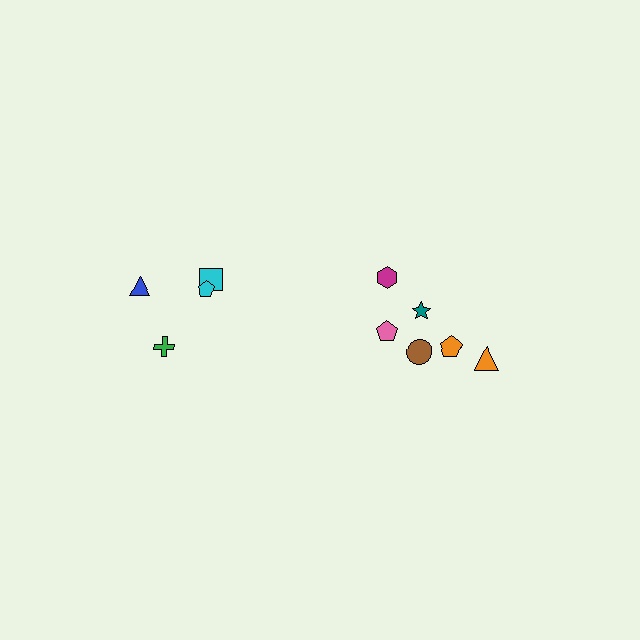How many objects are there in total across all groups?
There are 10 objects.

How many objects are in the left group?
There are 4 objects.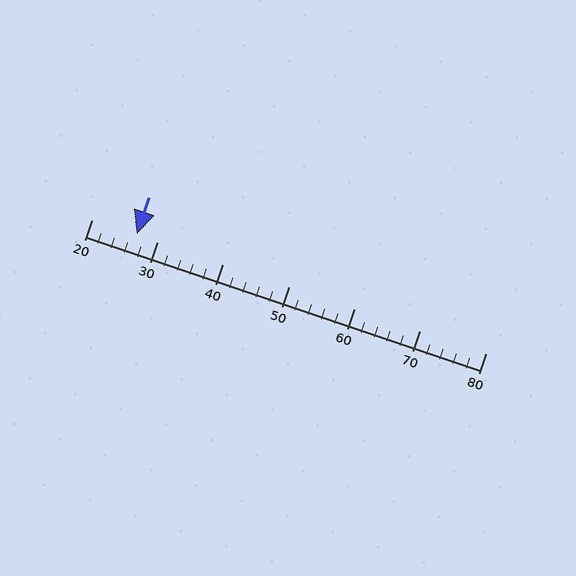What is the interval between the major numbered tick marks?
The major tick marks are spaced 10 units apart.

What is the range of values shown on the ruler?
The ruler shows values from 20 to 80.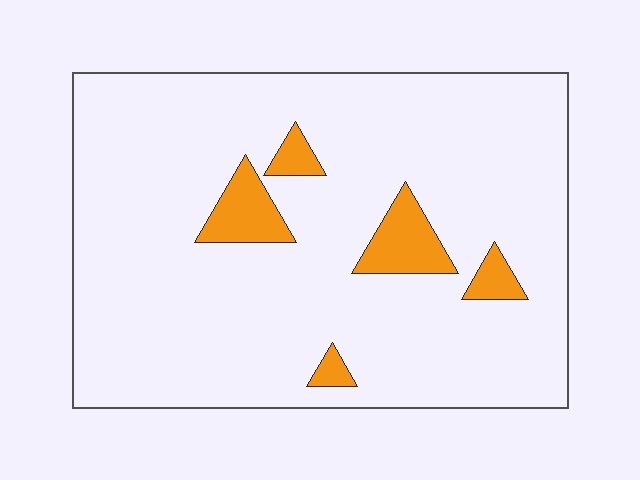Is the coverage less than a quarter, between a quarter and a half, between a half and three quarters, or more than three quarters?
Less than a quarter.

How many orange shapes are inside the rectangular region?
5.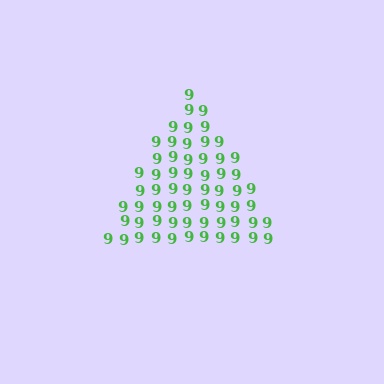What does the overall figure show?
The overall figure shows a triangle.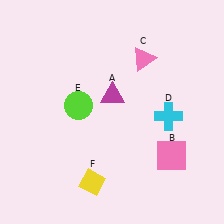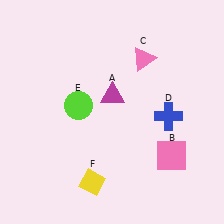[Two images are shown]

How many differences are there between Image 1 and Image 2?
There is 1 difference between the two images.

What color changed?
The cross (D) changed from cyan in Image 1 to blue in Image 2.